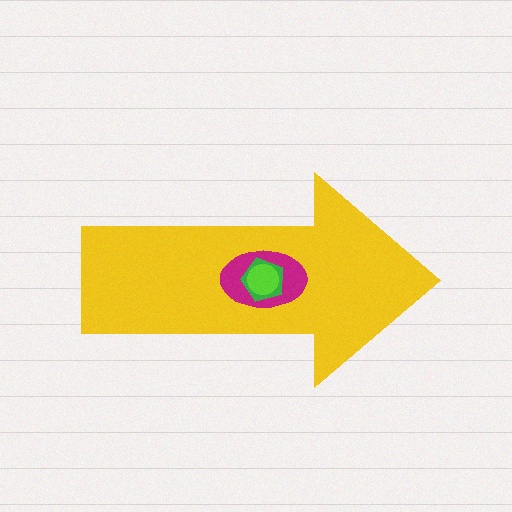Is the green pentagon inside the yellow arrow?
Yes.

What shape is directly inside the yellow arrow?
The magenta ellipse.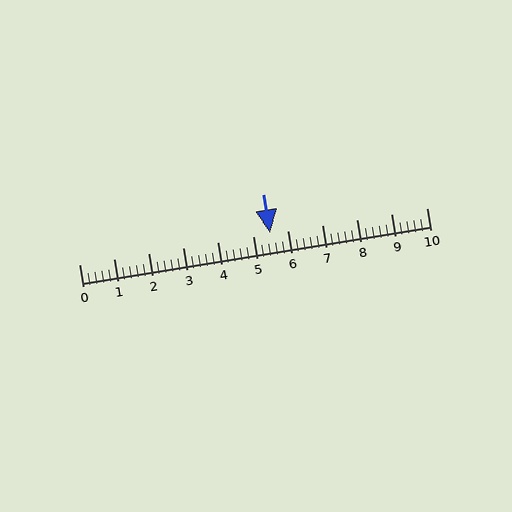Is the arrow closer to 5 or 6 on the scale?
The arrow is closer to 6.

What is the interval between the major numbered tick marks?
The major tick marks are spaced 1 units apart.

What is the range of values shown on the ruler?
The ruler shows values from 0 to 10.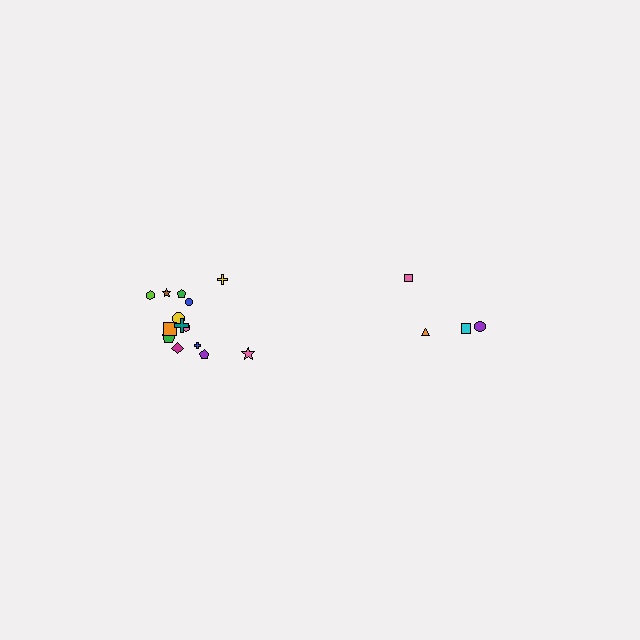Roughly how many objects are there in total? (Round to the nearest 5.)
Roughly 20 objects in total.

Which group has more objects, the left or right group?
The left group.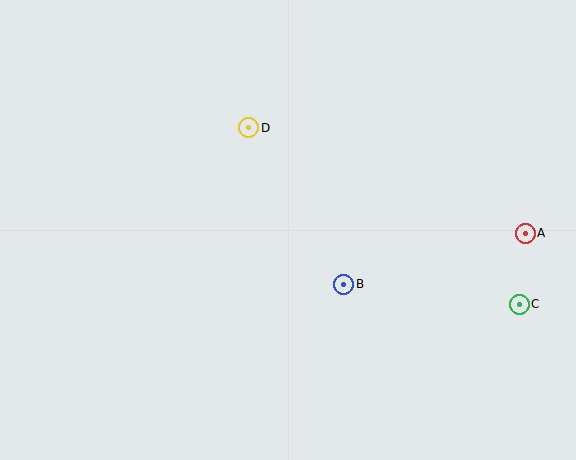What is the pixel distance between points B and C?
The distance between B and C is 176 pixels.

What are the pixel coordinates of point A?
Point A is at (525, 233).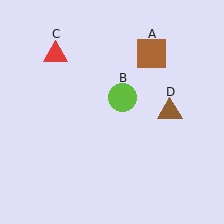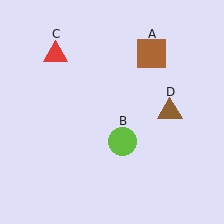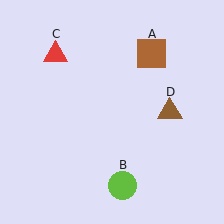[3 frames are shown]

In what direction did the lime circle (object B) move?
The lime circle (object B) moved down.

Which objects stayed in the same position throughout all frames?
Brown square (object A) and red triangle (object C) and brown triangle (object D) remained stationary.